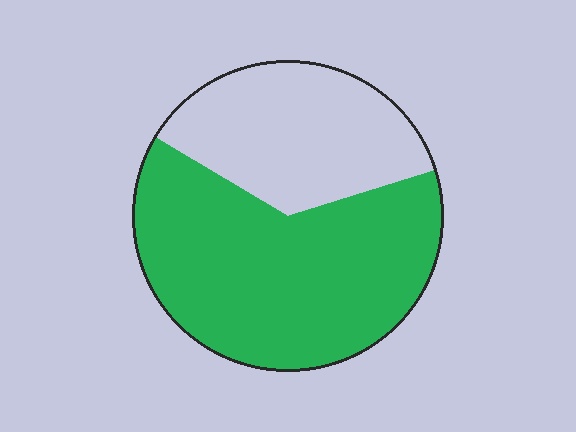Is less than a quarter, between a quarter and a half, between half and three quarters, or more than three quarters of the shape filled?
Between half and three quarters.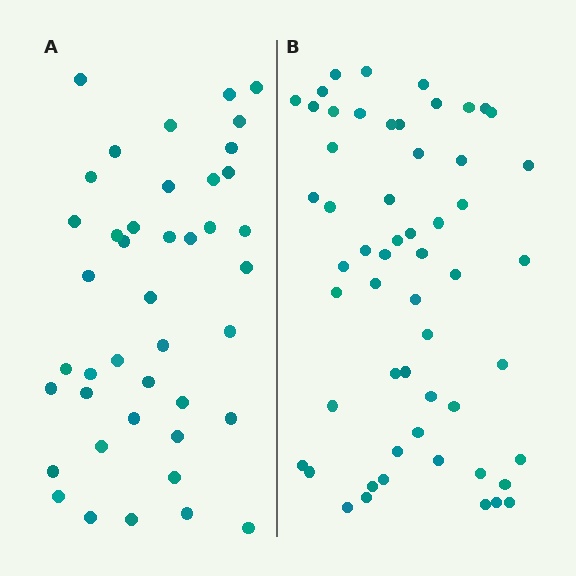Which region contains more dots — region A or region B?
Region B (the right region) has more dots.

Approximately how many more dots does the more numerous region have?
Region B has approximately 15 more dots than region A.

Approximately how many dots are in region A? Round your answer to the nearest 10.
About 40 dots. (The exact count is 42, which rounds to 40.)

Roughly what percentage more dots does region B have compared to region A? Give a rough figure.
About 35% more.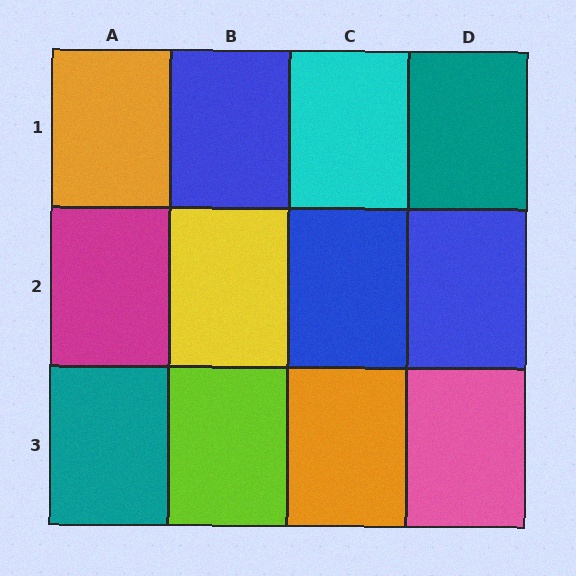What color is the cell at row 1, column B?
Blue.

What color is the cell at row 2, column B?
Yellow.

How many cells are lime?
1 cell is lime.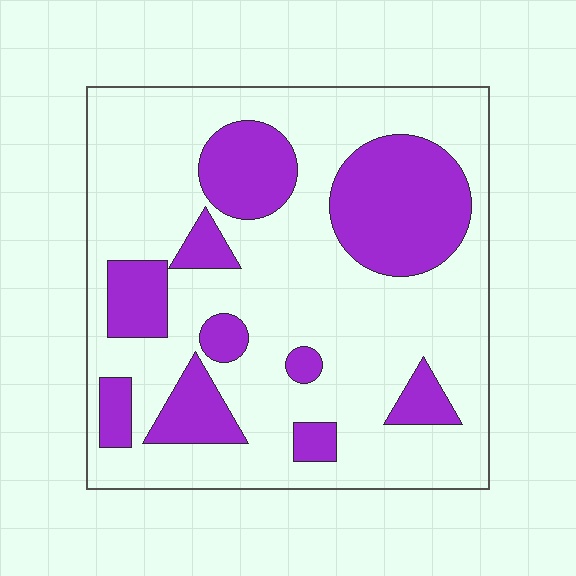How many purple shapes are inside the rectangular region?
10.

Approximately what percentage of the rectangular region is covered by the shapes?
Approximately 30%.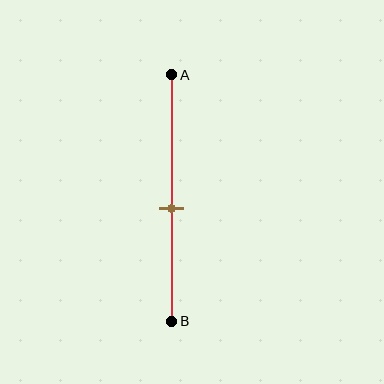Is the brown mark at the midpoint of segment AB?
No, the mark is at about 55% from A, not at the 50% midpoint.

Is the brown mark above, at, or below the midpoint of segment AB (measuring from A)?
The brown mark is below the midpoint of segment AB.